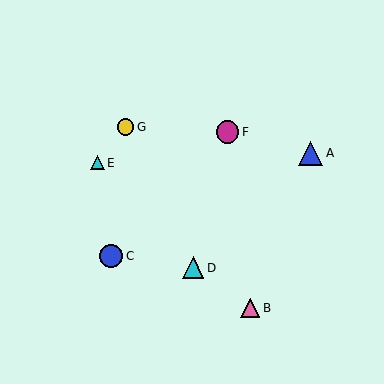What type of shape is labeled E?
Shape E is a cyan triangle.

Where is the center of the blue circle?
The center of the blue circle is at (111, 256).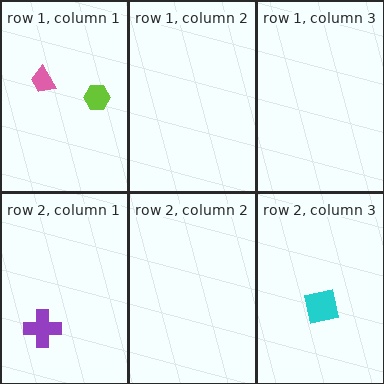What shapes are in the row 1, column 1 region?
The pink trapezoid, the lime hexagon.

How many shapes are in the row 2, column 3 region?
1.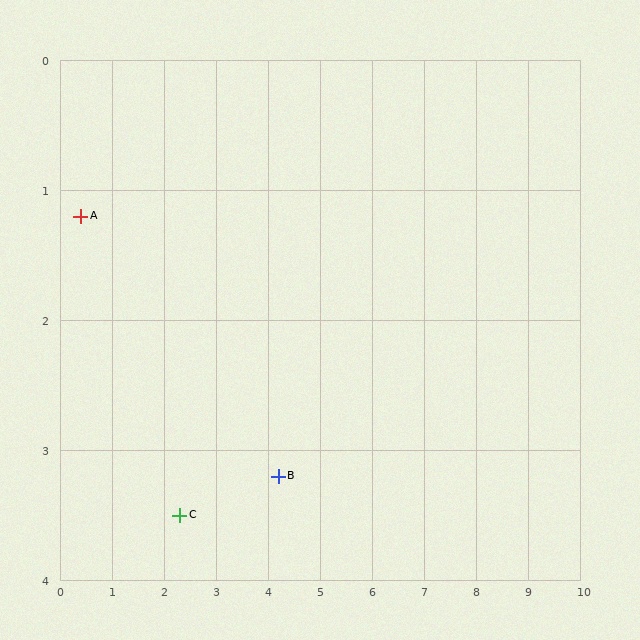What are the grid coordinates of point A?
Point A is at approximately (0.4, 1.2).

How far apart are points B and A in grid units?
Points B and A are about 4.3 grid units apart.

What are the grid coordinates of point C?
Point C is at approximately (2.3, 3.5).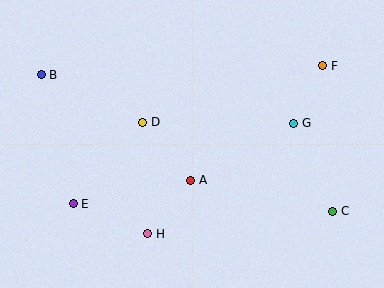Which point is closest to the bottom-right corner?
Point C is closest to the bottom-right corner.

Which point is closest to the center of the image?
Point A at (191, 180) is closest to the center.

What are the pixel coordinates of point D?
Point D is at (143, 122).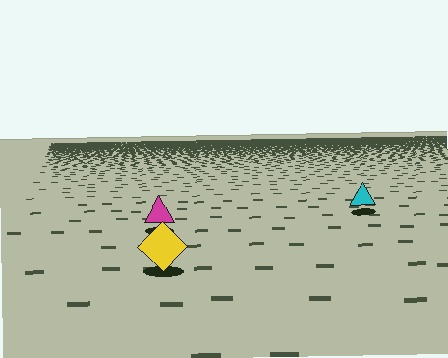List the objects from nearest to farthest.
From nearest to farthest: the yellow diamond, the magenta triangle, the cyan triangle.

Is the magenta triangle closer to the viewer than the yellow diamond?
No. The yellow diamond is closer — you can tell from the texture gradient: the ground texture is coarser near it.